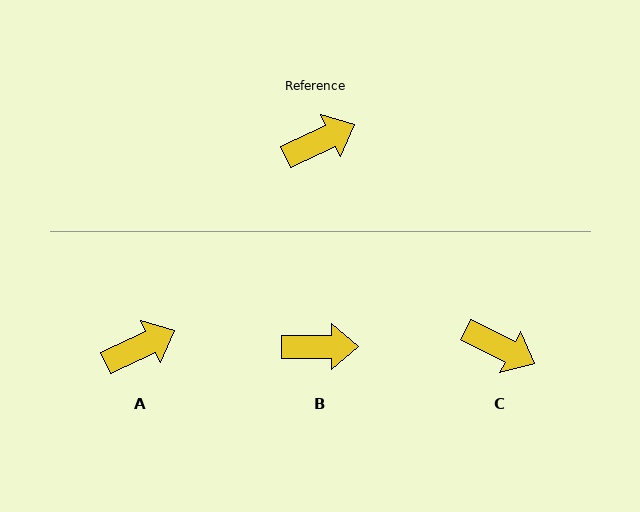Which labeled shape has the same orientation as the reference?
A.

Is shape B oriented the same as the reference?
No, it is off by about 25 degrees.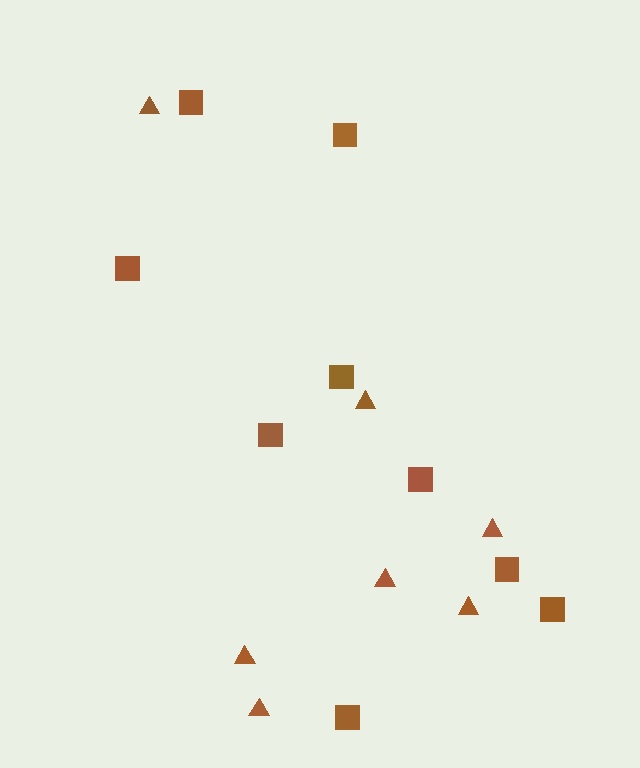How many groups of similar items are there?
There are 2 groups: one group of triangles (7) and one group of squares (9).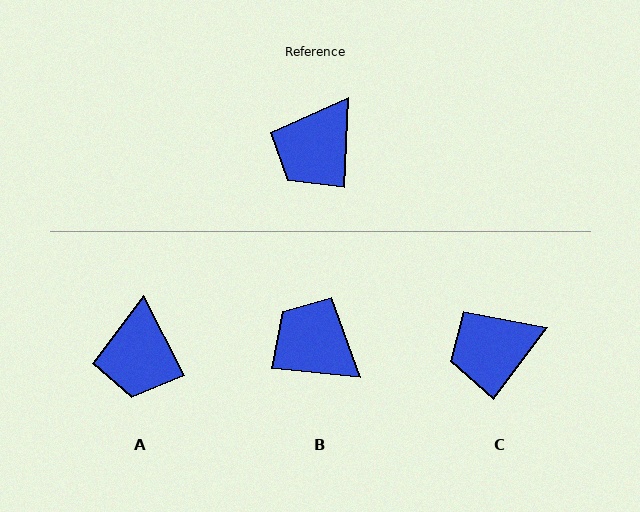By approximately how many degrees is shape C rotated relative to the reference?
Approximately 35 degrees clockwise.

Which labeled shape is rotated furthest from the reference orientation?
B, about 94 degrees away.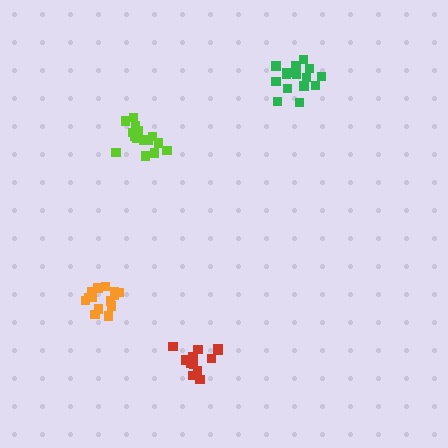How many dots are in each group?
Group 1: 15 dots, Group 2: 14 dots, Group 3: 16 dots, Group 4: 12 dots (57 total).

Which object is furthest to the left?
The orange cluster is leftmost.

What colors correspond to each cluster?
The clusters are colored: green, orange, lime, red.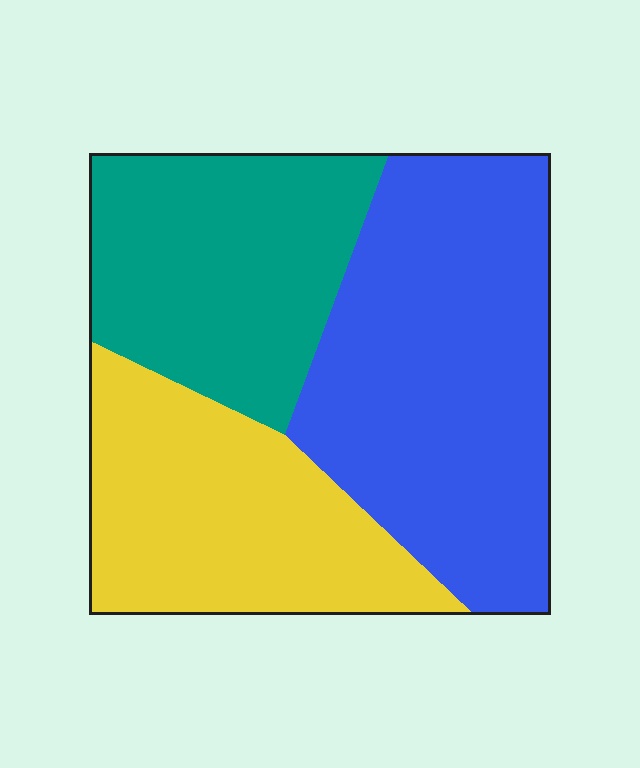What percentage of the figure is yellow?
Yellow takes up about one quarter (1/4) of the figure.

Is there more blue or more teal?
Blue.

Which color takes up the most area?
Blue, at roughly 45%.